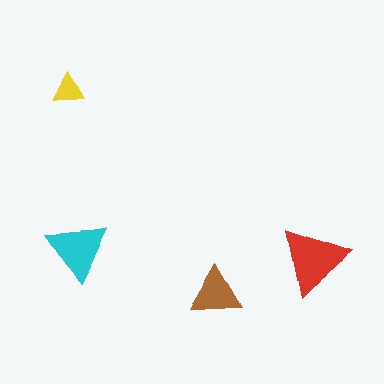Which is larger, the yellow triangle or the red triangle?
The red one.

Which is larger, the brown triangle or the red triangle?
The red one.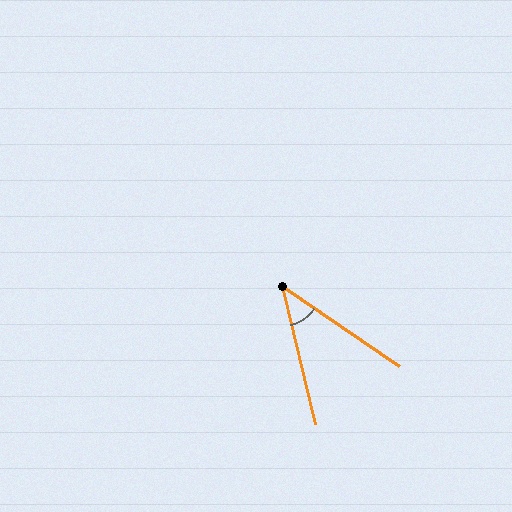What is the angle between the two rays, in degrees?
Approximately 43 degrees.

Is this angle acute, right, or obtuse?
It is acute.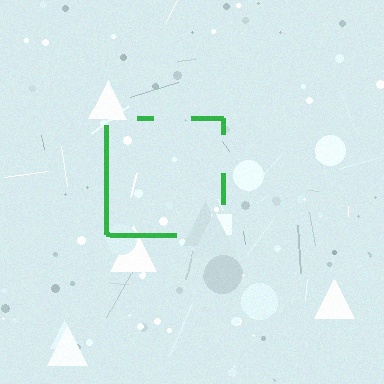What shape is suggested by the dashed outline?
The dashed outline suggests a square.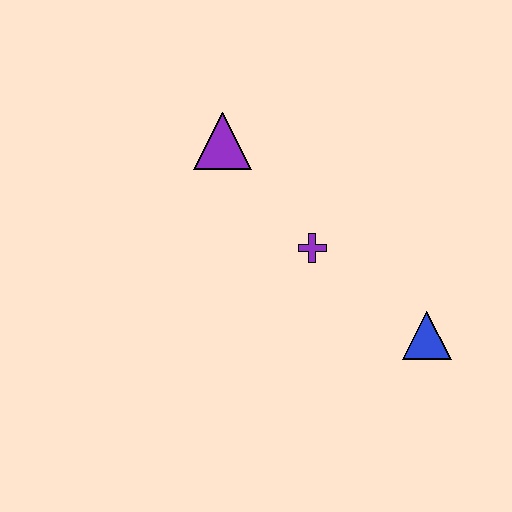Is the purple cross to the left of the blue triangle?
Yes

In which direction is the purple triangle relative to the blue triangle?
The purple triangle is to the left of the blue triangle.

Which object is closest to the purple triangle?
The purple cross is closest to the purple triangle.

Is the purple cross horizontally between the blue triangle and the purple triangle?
Yes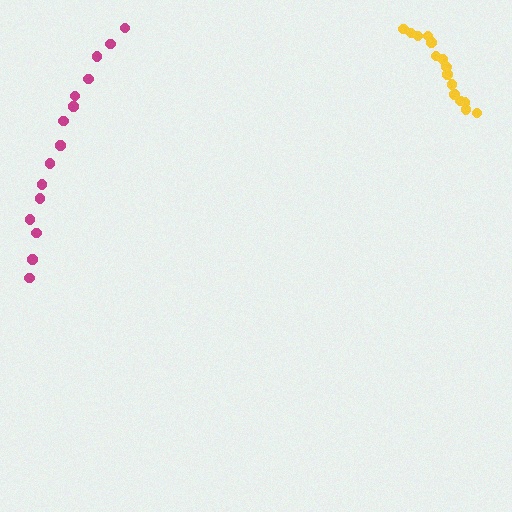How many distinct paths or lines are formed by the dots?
There are 2 distinct paths.